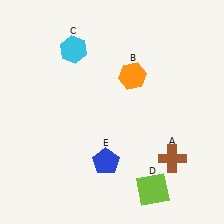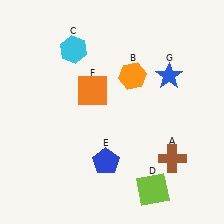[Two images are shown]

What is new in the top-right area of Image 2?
A blue star (G) was added in the top-right area of Image 2.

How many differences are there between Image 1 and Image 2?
There are 2 differences between the two images.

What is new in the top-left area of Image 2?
An orange square (F) was added in the top-left area of Image 2.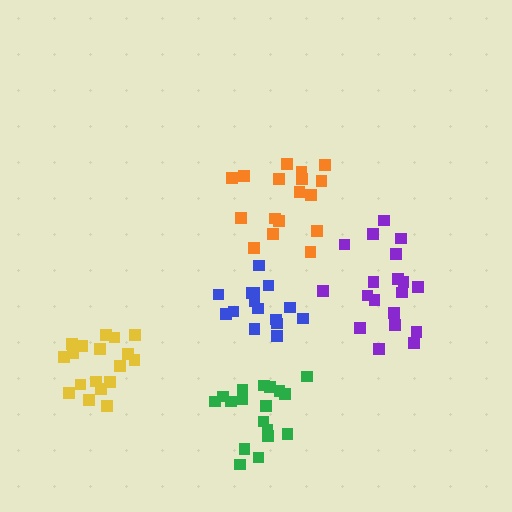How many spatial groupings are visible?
There are 5 spatial groupings.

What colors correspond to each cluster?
The clusters are colored: green, blue, orange, purple, yellow.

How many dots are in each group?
Group 1: 18 dots, Group 2: 15 dots, Group 3: 17 dots, Group 4: 19 dots, Group 5: 18 dots (87 total).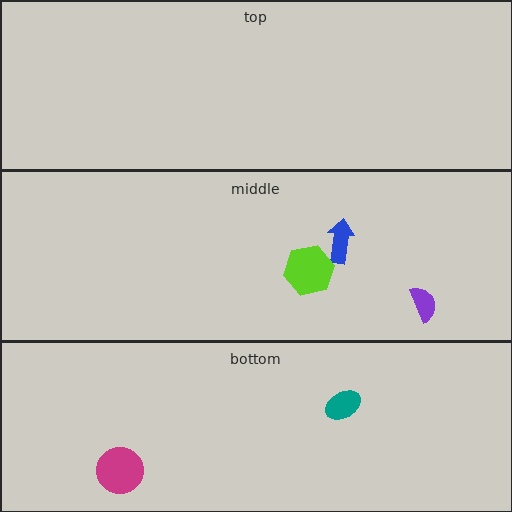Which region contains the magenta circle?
The bottom region.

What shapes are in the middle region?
The blue arrow, the lime hexagon, the purple semicircle.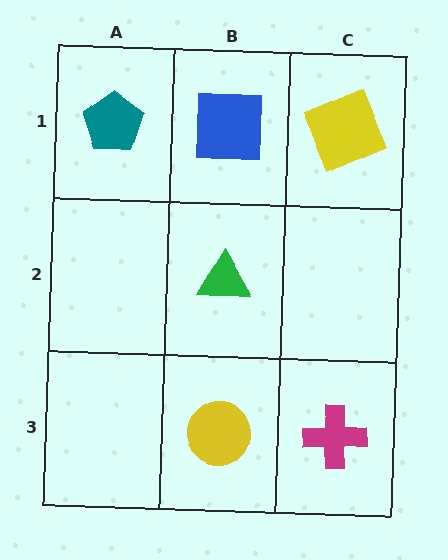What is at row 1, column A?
A teal pentagon.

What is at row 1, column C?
A yellow square.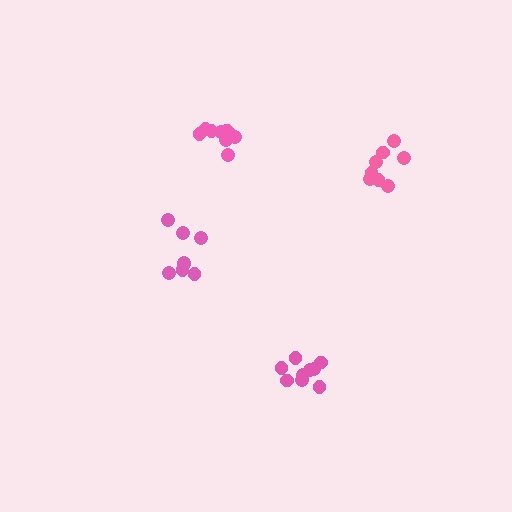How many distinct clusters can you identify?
There are 4 distinct clusters.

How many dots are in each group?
Group 1: 8 dots, Group 2: 10 dots, Group 3: 8 dots, Group 4: 9 dots (35 total).